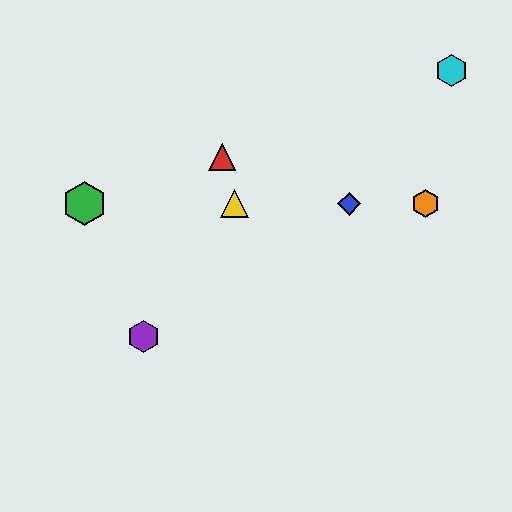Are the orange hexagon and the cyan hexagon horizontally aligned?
No, the orange hexagon is at y≈204 and the cyan hexagon is at y≈70.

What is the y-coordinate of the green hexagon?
The green hexagon is at y≈204.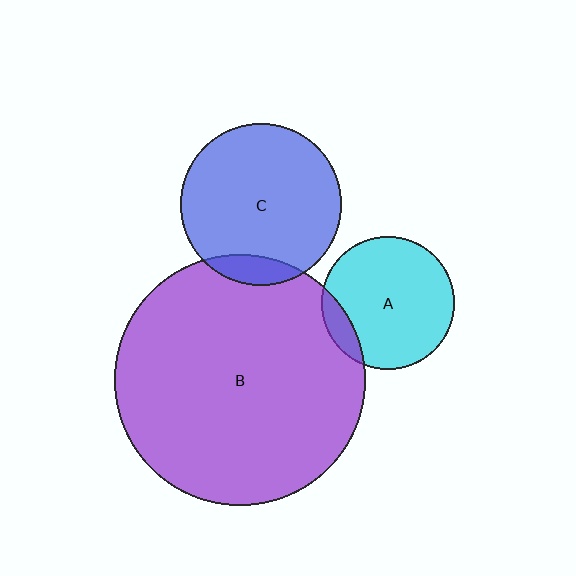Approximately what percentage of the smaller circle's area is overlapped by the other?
Approximately 10%.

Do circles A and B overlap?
Yes.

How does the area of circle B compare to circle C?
Approximately 2.4 times.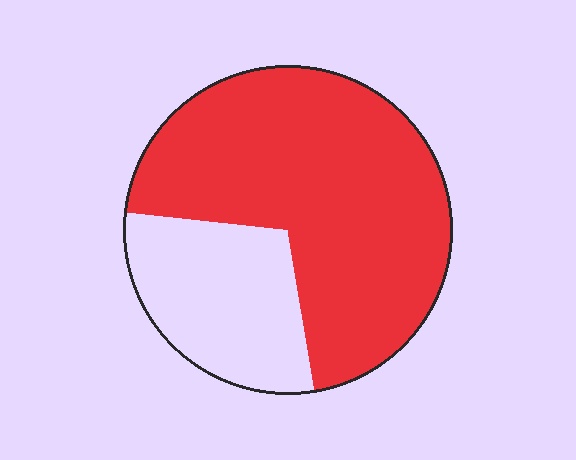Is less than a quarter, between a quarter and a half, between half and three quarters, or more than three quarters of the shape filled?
Between half and three quarters.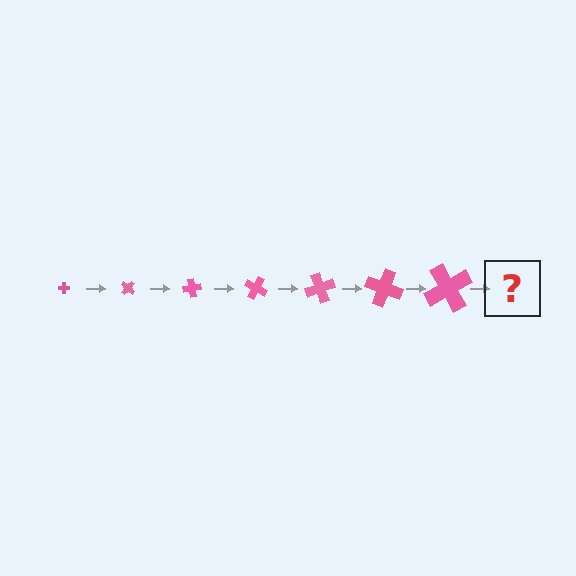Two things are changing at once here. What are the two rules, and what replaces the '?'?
The two rules are that the cross grows larger each step and it rotates 40 degrees each step. The '?' should be a cross, larger than the previous one and rotated 280 degrees from the start.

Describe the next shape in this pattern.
It should be a cross, larger than the previous one and rotated 280 degrees from the start.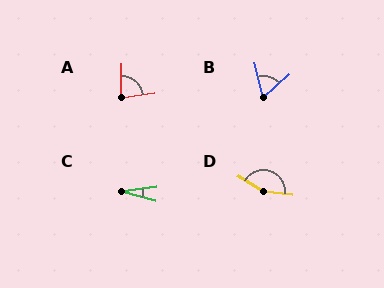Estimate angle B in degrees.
Approximately 62 degrees.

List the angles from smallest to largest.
C (23°), B (62°), A (81°), D (155°).